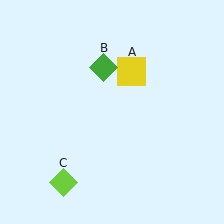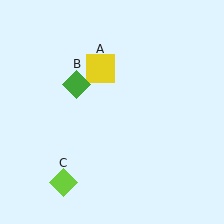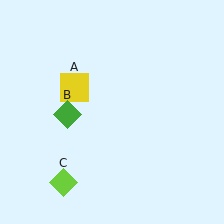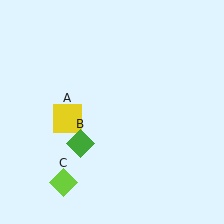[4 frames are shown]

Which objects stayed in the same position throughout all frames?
Lime diamond (object C) remained stationary.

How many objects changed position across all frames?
2 objects changed position: yellow square (object A), green diamond (object B).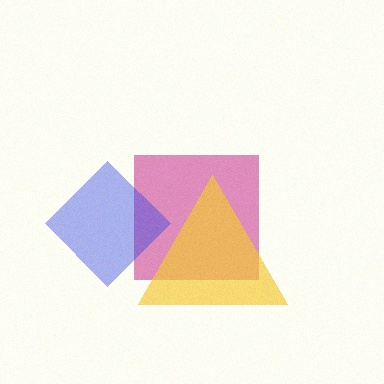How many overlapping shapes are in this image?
There are 3 overlapping shapes in the image.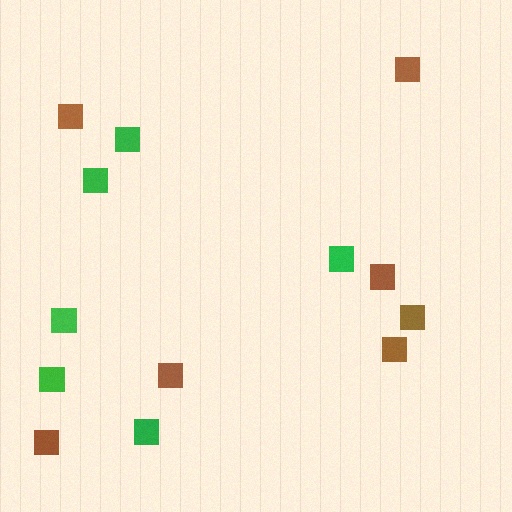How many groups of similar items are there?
There are 2 groups: one group of brown squares (7) and one group of green squares (6).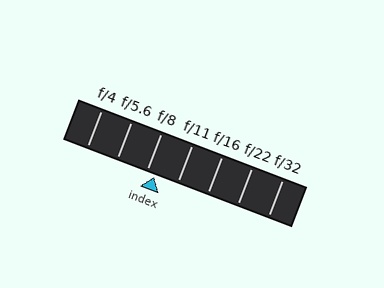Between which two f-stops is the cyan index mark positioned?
The index mark is between f/8 and f/11.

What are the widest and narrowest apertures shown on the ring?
The widest aperture shown is f/4 and the narrowest is f/32.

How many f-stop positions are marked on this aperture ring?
There are 7 f-stop positions marked.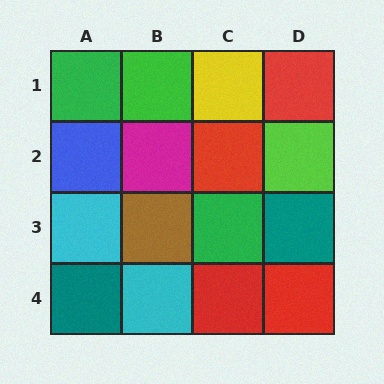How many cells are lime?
1 cell is lime.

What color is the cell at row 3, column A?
Cyan.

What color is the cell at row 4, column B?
Cyan.